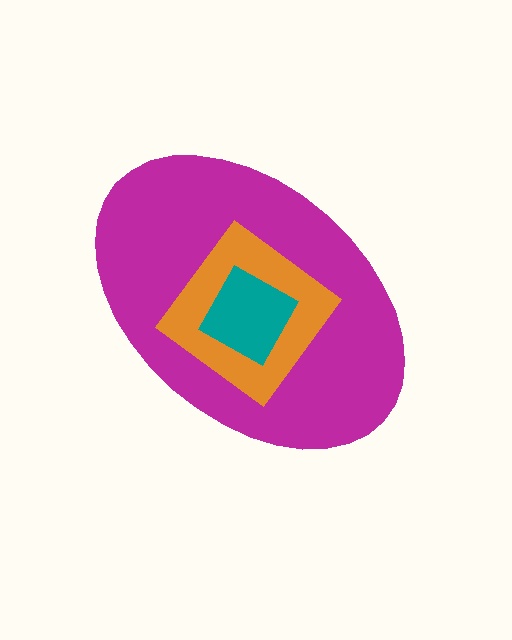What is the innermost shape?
The teal square.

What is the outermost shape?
The magenta ellipse.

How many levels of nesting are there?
3.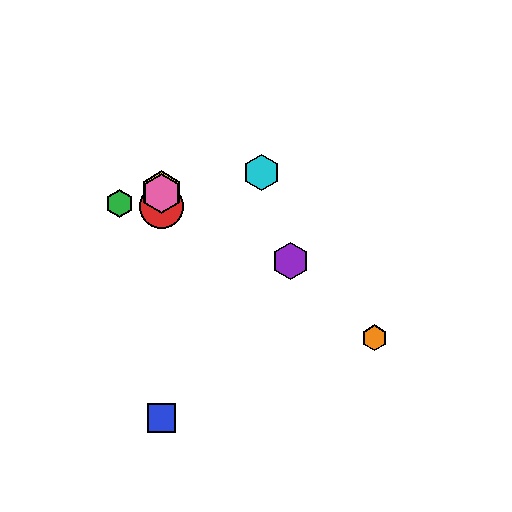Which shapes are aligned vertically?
The red circle, the blue square, the yellow hexagon, the pink hexagon are aligned vertically.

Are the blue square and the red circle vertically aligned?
Yes, both are at x≈162.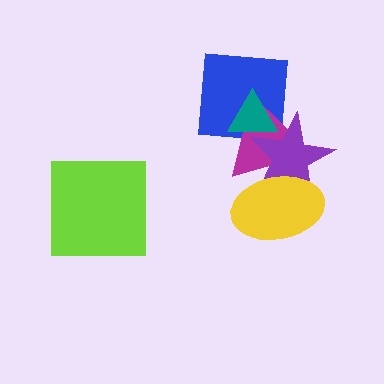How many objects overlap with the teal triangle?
3 objects overlap with the teal triangle.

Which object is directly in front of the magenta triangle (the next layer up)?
The teal triangle is directly in front of the magenta triangle.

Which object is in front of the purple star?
The yellow ellipse is in front of the purple star.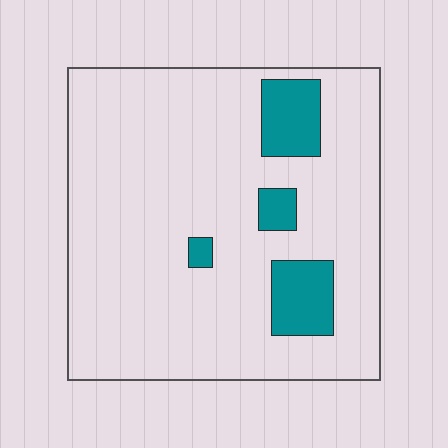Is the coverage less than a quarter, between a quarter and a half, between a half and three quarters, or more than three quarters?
Less than a quarter.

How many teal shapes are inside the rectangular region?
4.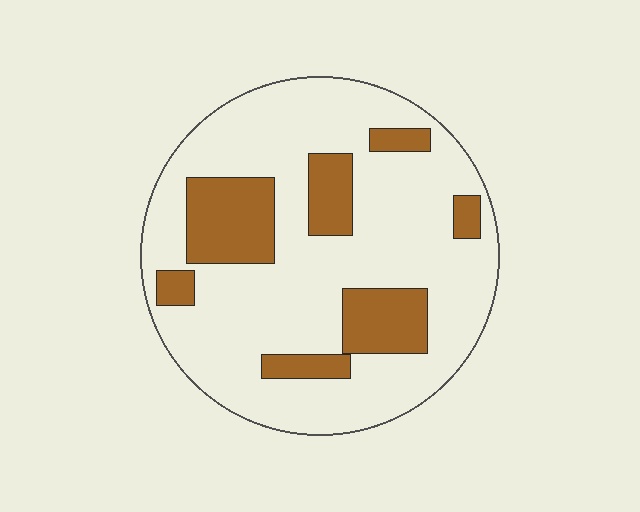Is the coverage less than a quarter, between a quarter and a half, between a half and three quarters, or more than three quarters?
Less than a quarter.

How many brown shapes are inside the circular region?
7.